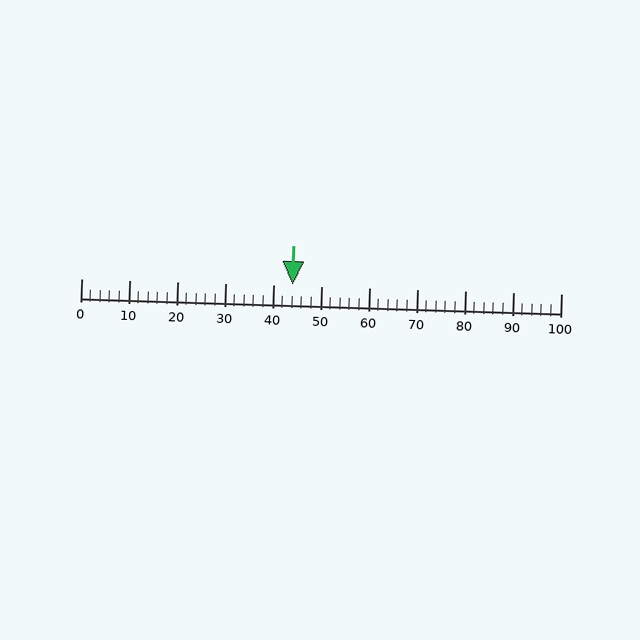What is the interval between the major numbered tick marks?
The major tick marks are spaced 10 units apart.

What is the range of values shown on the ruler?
The ruler shows values from 0 to 100.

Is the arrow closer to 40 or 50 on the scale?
The arrow is closer to 40.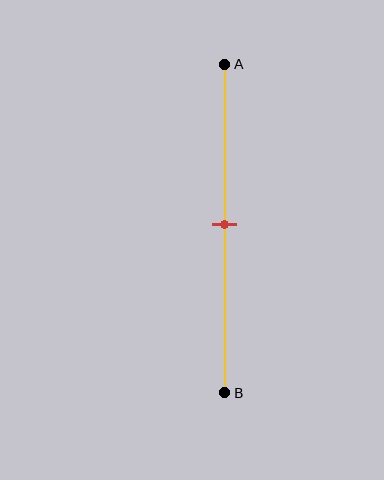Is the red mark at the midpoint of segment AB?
Yes, the mark is approximately at the midpoint.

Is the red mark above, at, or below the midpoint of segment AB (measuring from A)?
The red mark is approximately at the midpoint of segment AB.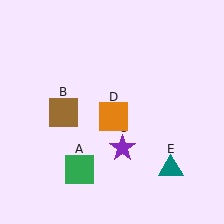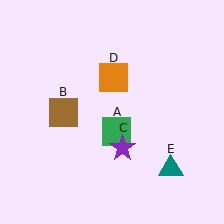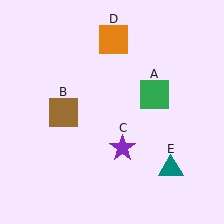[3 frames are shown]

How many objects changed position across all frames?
2 objects changed position: green square (object A), orange square (object D).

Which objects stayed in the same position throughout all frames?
Brown square (object B) and purple star (object C) and teal triangle (object E) remained stationary.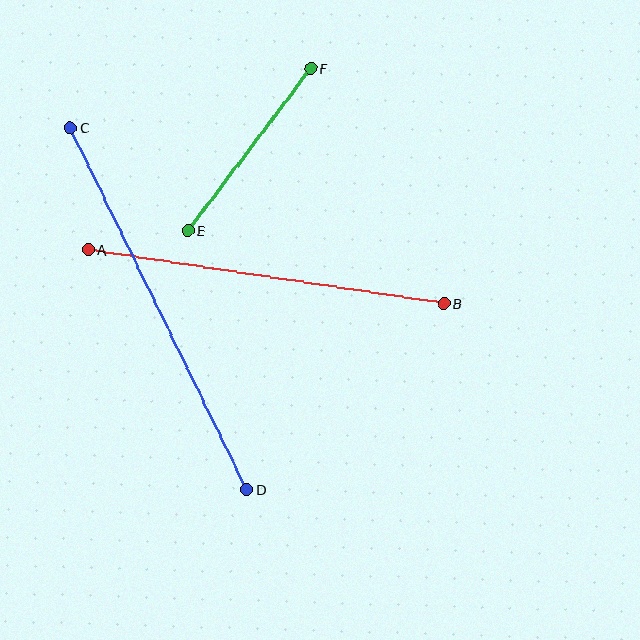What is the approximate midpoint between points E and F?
The midpoint is at approximately (249, 149) pixels.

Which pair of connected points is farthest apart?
Points C and D are farthest apart.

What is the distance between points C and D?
The distance is approximately 403 pixels.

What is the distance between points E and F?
The distance is approximately 204 pixels.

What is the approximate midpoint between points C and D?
The midpoint is at approximately (158, 309) pixels.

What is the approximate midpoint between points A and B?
The midpoint is at approximately (266, 277) pixels.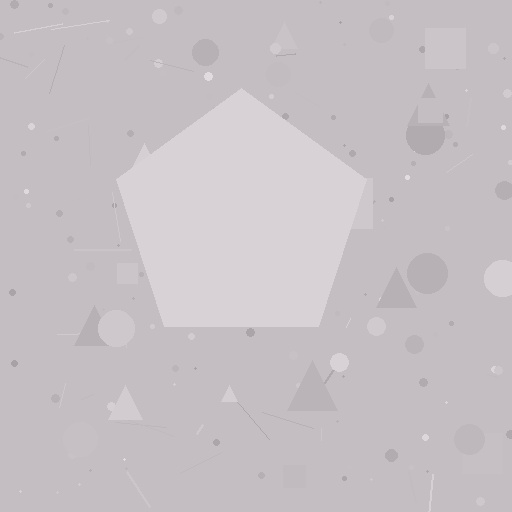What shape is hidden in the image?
A pentagon is hidden in the image.